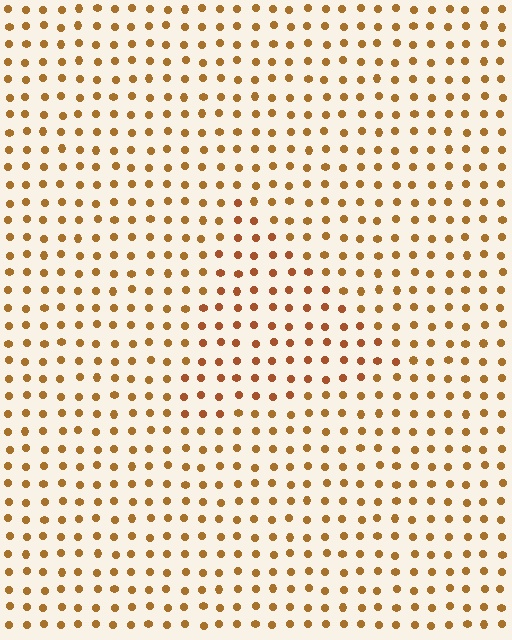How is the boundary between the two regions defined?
The boundary is defined purely by a slight shift in hue (about 16 degrees). Spacing, size, and orientation are identical on both sides.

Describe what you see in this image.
The image is filled with small brown elements in a uniform arrangement. A triangle-shaped region is visible where the elements are tinted to a slightly different hue, forming a subtle color boundary.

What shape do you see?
I see a triangle.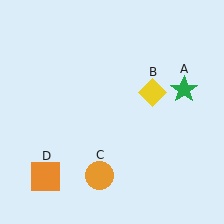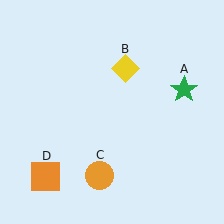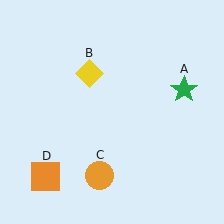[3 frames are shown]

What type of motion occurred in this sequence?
The yellow diamond (object B) rotated counterclockwise around the center of the scene.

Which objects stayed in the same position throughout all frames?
Green star (object A) and orange circle (object C) and orange square (object D) remained stationary.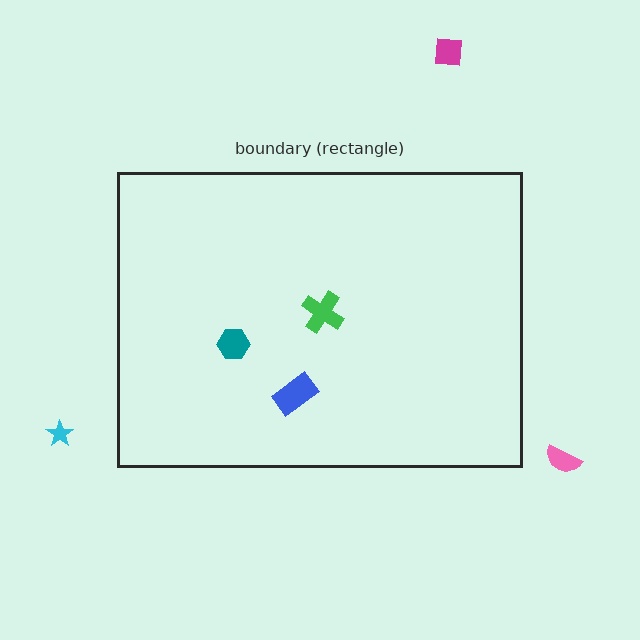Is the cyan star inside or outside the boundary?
Outside.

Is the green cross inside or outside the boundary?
Inside.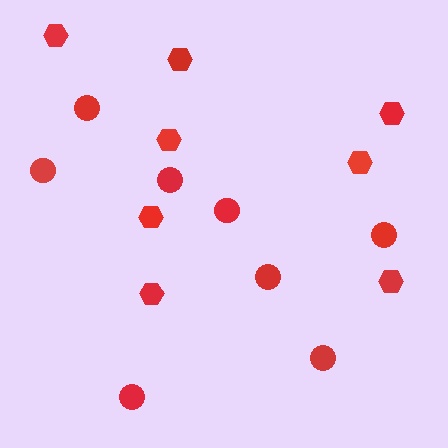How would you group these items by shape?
There are 2 groups: one group of hexagons (8) and one group of circles (8).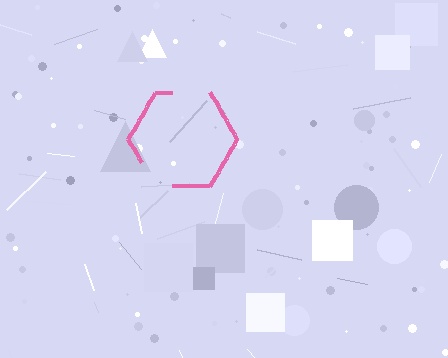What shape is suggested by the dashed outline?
The dashed outline suggests a hexagon.